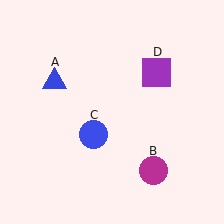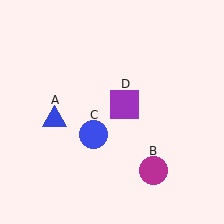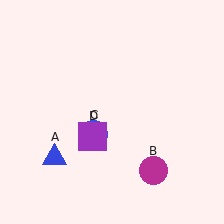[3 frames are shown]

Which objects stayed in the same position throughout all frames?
Magenta circle (object B) and blue circle (object C) remained stationary.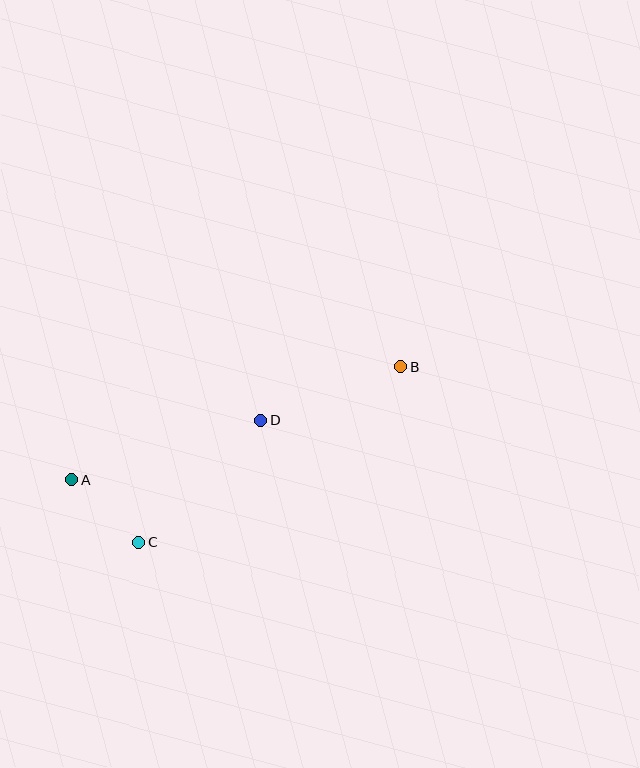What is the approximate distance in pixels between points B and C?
The distance between B and C is approximately 315 pixels.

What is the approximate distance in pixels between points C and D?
The distance between C and D is approximately 172 pixels.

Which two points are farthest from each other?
Points A and B are farthest from each other.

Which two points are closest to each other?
Points A and C are closest to each other.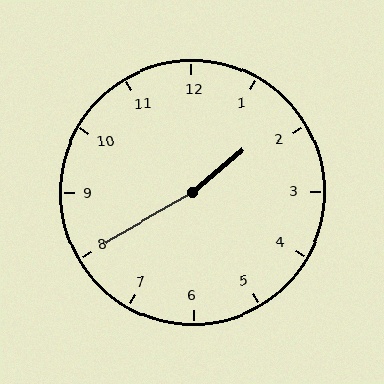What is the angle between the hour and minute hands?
Approximately 170 degrees.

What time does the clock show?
1:40.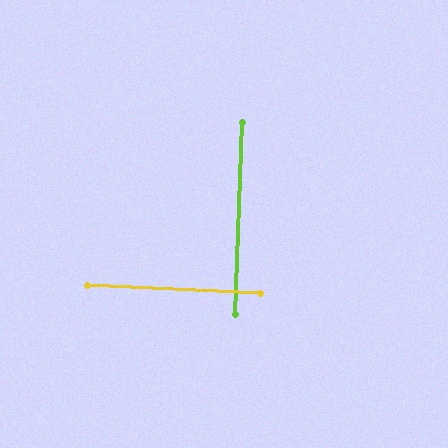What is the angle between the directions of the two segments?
Approximately 89 degrees.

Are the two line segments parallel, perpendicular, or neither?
Perpendicular — they meet at approximately 89°.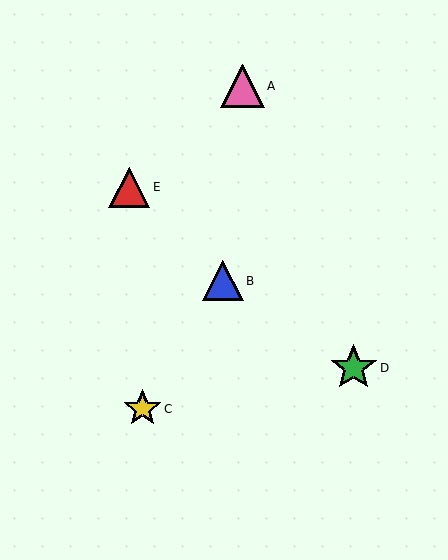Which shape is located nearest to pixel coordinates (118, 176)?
The red triangle (labeled E) at (129, 187) is nearest to that location.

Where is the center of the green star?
The center of the green star is at (354, 368).